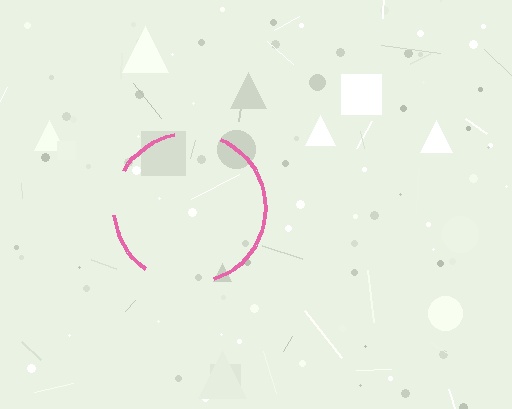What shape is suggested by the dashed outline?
The dashed outline suggests a circle.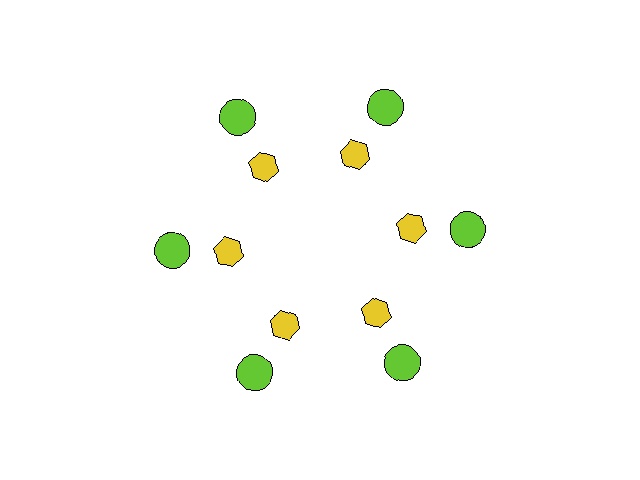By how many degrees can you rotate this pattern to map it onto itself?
The pattern maps onto itself every 60 degrees of rotation.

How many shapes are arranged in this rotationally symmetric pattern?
There are 12 shapes, arranged in 6 groups of 2.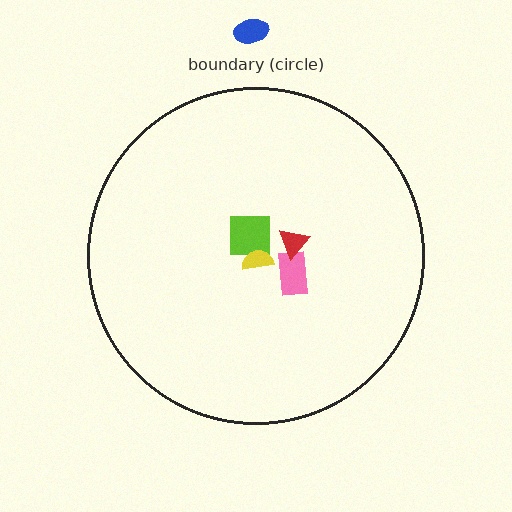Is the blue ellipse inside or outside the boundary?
Outside.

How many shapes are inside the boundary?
4 inside, 1 outside.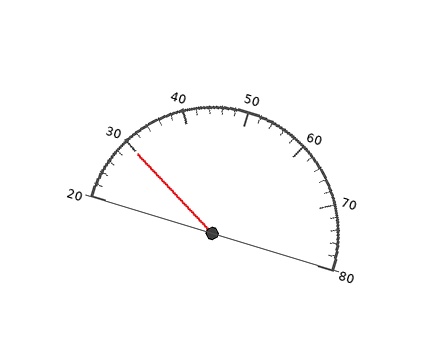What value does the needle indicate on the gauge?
The needle indicates approximately 30.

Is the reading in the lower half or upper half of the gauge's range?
The reading is in the lower half of the range (20 to 80).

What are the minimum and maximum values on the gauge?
The gauge ranges from 20 to 80.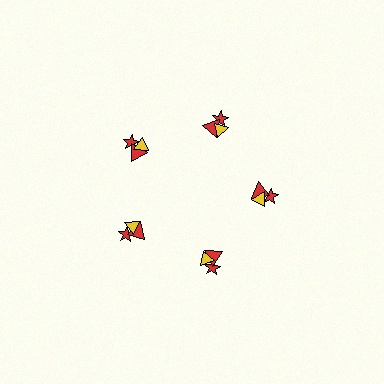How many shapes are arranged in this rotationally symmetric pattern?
There are 15 shapes, arranged in 5 groups of 3.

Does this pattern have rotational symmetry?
Yes, this pattern has 5-fold rotational symmetry. It looks the same after rotating 72 degrees around the center.